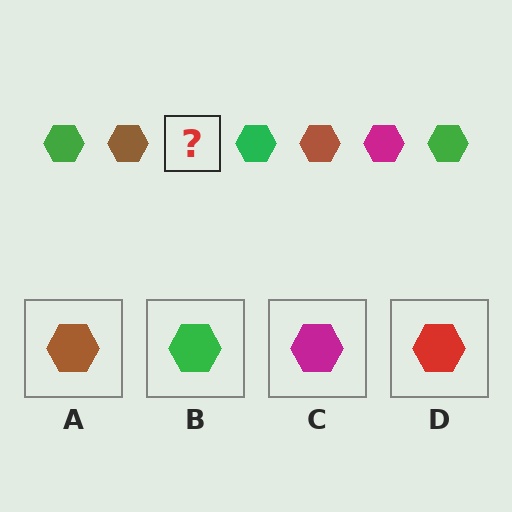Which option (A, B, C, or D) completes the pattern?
C.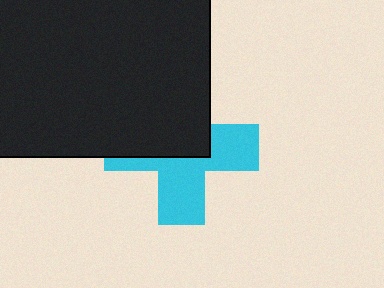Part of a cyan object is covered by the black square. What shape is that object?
It is a cross.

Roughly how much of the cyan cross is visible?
About half of it is visible (roughly 51%).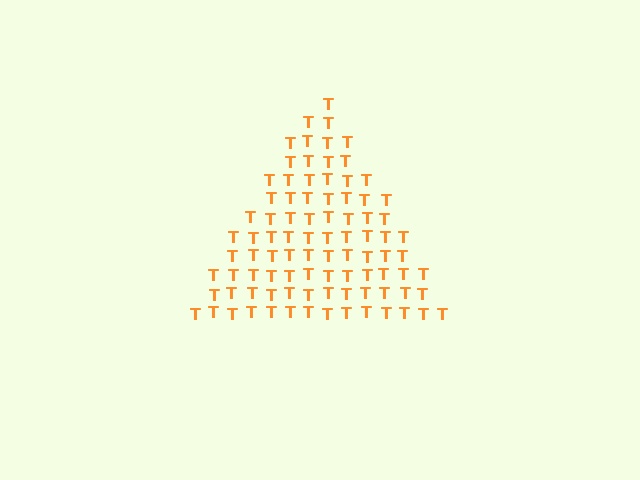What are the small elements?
The small elements are letter T's.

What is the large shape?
The large shape is a triangle.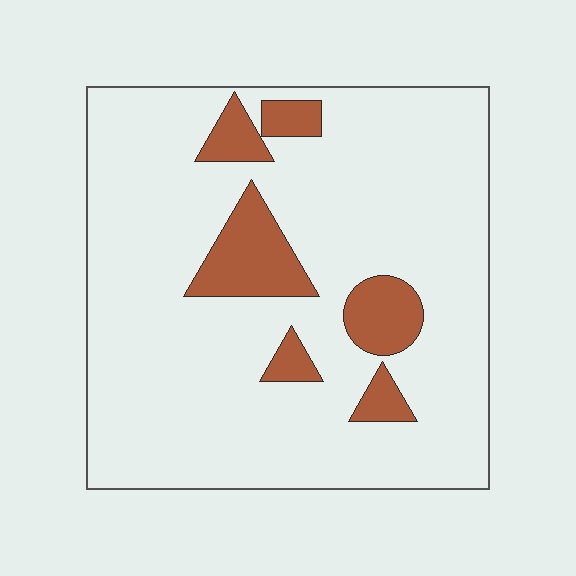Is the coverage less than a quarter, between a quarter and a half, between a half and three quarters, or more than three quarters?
Less than a quarter.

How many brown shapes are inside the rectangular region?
6.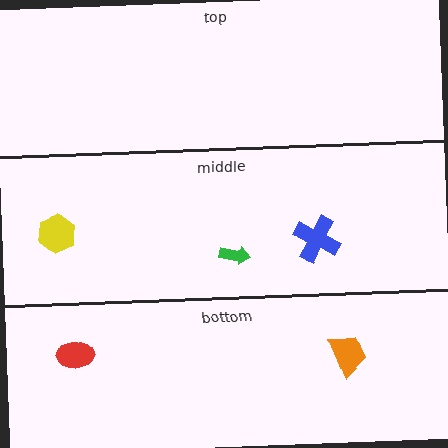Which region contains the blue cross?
The middle region.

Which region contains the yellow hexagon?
The middle region.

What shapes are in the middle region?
The green arrow, the yellow hexagon, the blue cross.